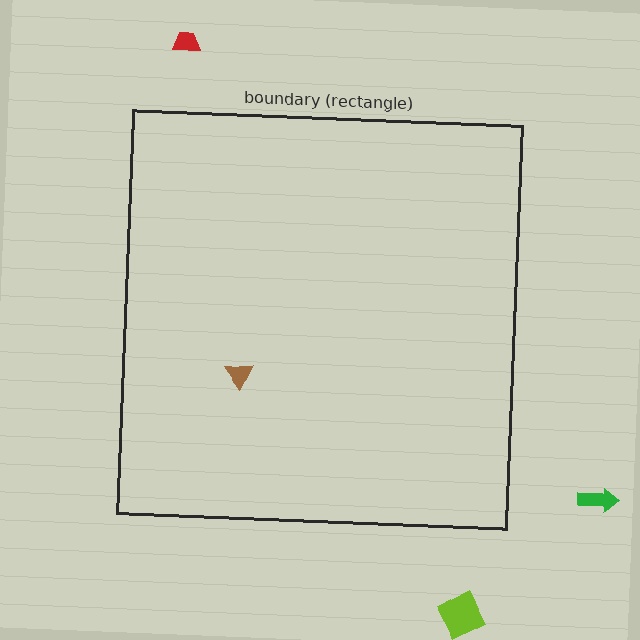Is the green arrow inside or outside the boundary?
Outside.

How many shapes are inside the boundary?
1 inside, 3 outside.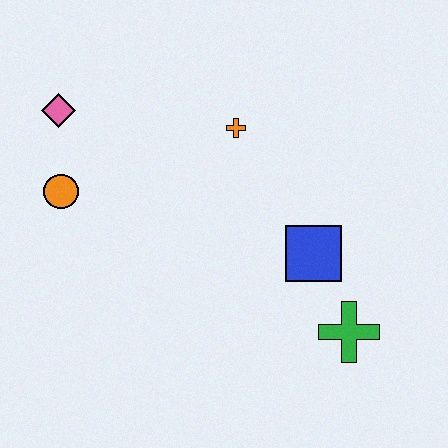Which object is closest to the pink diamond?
The orange circle is closest to the pink diamond.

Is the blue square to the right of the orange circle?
Yes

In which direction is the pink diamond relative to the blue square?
The pink diamond is to the left of the blue square.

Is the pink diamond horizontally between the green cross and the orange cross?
No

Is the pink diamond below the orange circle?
No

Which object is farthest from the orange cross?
The green cross is farthest from the orange cross.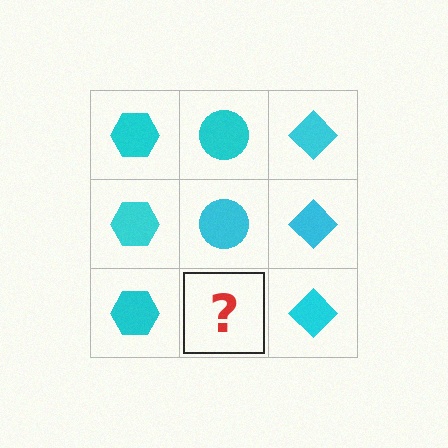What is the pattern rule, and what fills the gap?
The rule is that each column has a consistent shape. The gap should be filled with a cyan circle.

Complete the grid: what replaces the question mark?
The question mark should be replaced with a cyan circle.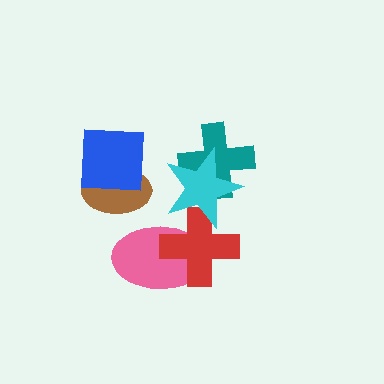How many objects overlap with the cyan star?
2 objects overlap with the cyan star.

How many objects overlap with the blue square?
1 object overlaps with the blue square.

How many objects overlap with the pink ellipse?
1 object overlaps with the pink ellipse.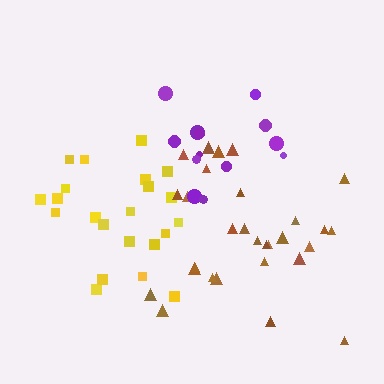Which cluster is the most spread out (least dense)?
Brown.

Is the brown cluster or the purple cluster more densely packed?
Purple.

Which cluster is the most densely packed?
Yellow.